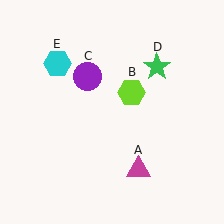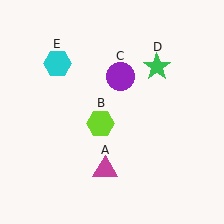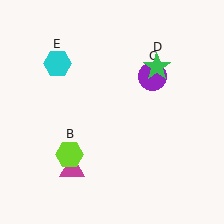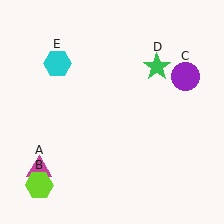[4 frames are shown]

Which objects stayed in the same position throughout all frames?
Green star (object D) and cyan hexagon (object E) remained stationary.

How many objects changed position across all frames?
3 objects changed position: magenta triangle (object A), lime hexagon (object B), purple circle (object C).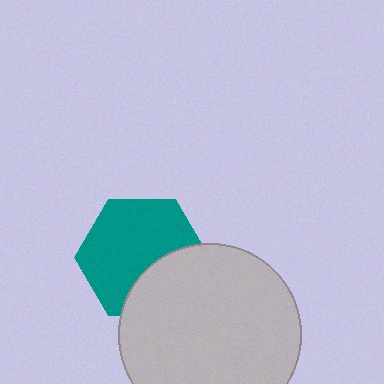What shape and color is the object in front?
The object in front is a light gray circle.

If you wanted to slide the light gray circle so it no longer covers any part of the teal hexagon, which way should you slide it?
Slide it down — that is the most direct way to separate the two shapes.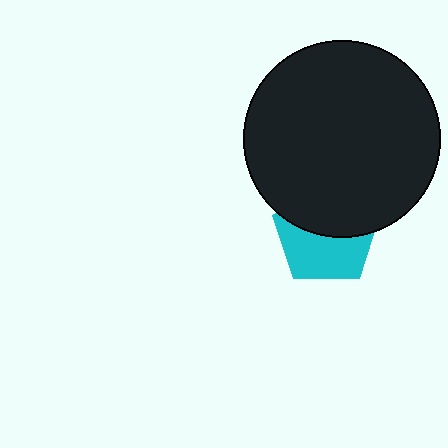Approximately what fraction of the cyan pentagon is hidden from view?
Roughly 49% of the cyan pentagon is hidden behind the black circle.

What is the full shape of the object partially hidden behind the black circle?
The partially hidden object is a cyan pentagon.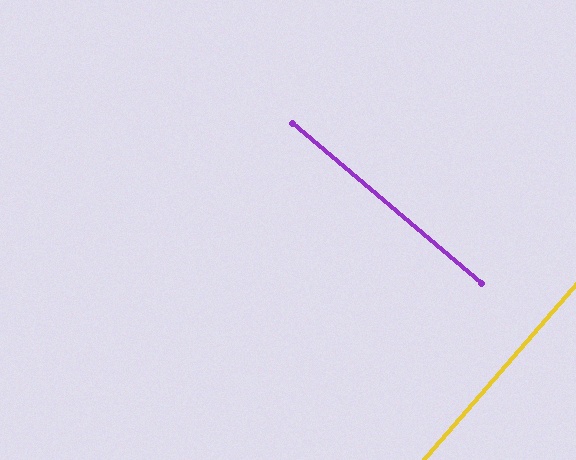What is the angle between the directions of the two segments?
Approximately 89 degrees.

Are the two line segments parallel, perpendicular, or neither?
Perpendicular — they meet at approximately 89°.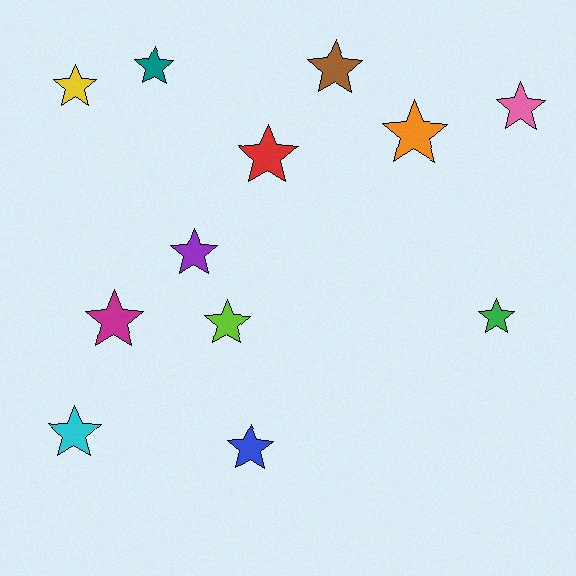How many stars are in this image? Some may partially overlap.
There are 12 stars.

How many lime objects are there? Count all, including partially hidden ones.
There is 1 lime object.